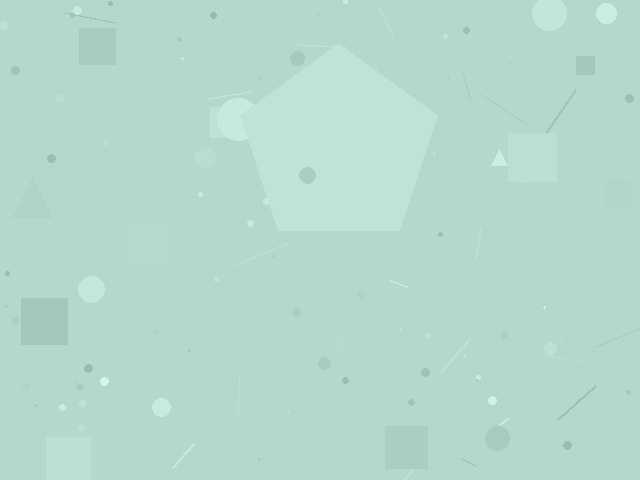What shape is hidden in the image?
A pentagon is hidden in the image.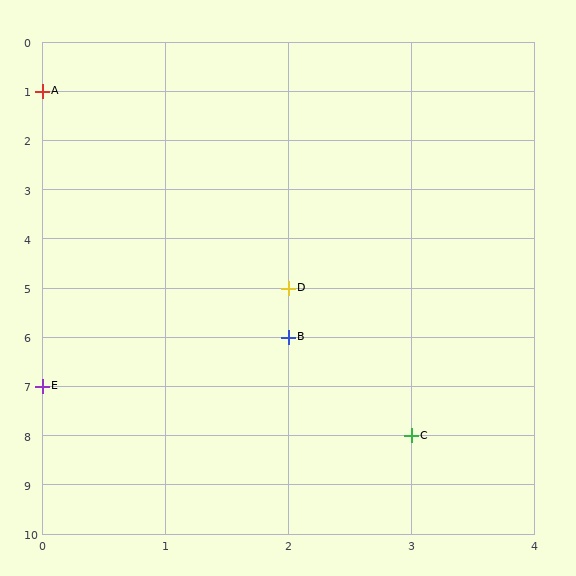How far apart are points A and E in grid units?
Points A and E are 6 rows apart.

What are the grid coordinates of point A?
Point A is at grid coordinates (0, 1).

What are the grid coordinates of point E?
Point E is at grid coordinates (0, 7).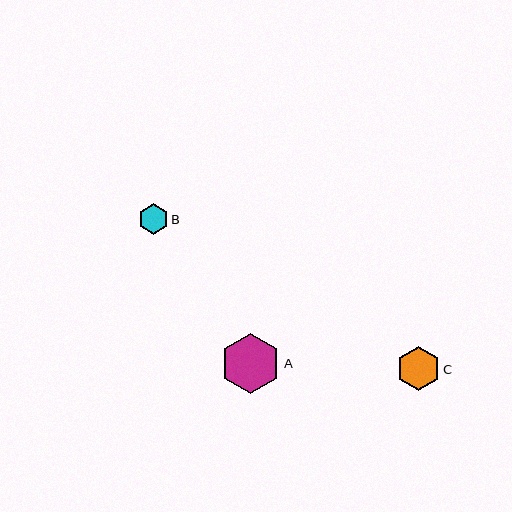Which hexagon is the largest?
Hexagon A is the largest with a size of approximately 60 pixels.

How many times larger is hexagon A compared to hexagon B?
Hexagon A is approximately 2.0 times the size of hexagon B.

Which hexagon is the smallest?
Hexagon B is the smallest with a size of approximately 30 pixels.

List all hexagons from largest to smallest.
From largest to smallest: A, C, B.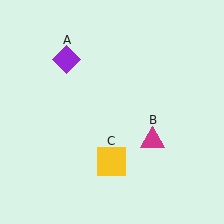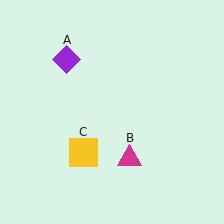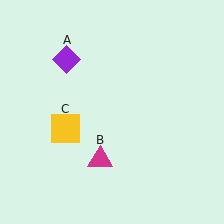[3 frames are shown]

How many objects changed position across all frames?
2 objects changed position: magenta triangle (object B), yellow square (object C).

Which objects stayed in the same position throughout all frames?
Purple diamond (object A) remained stationary.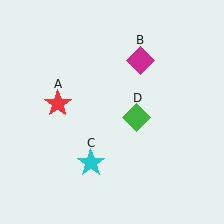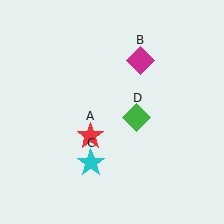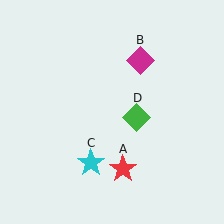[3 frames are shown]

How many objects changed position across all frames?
1 object changed position: red star (object A).